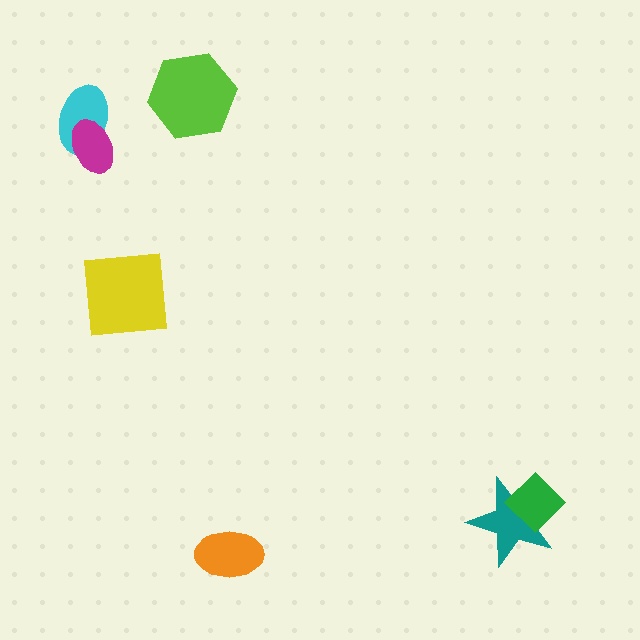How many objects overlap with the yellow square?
0 objects overlap with the yellow square.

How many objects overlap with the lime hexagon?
0 objects overlap with the lime hexagon.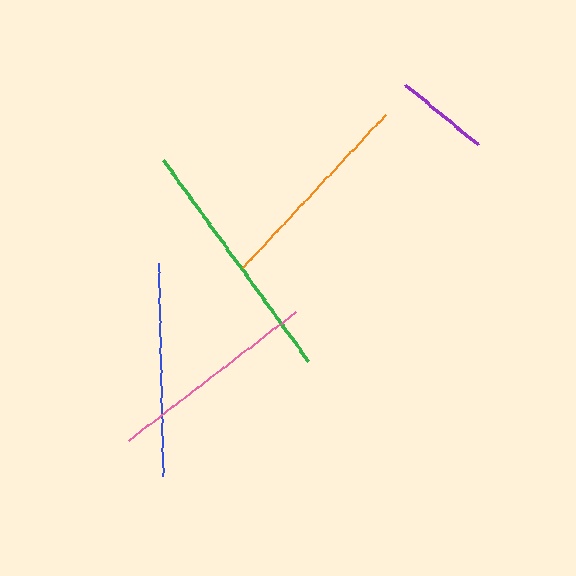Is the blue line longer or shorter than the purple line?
The blue line is longer than the purple line.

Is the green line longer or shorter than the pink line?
The green line is longer than the pink line.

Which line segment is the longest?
The green line is the longest at approximately 248 pixels.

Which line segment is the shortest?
The purple line is the shortest at approximately 94 pixels.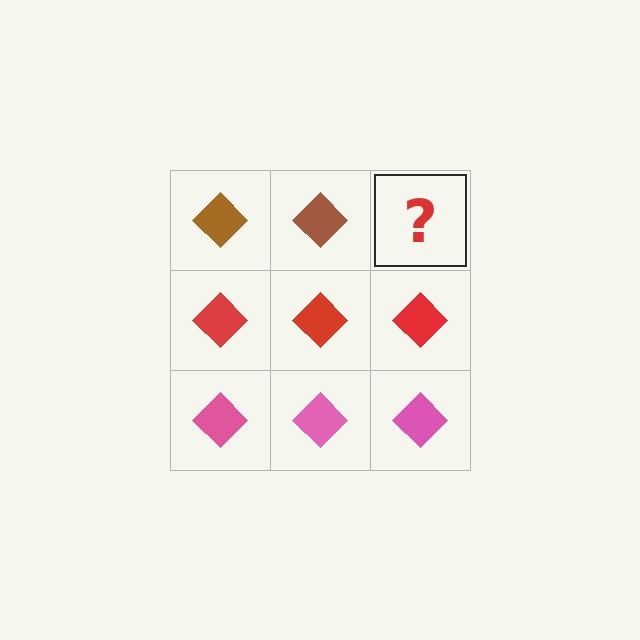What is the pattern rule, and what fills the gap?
The rule is that each row has a consistent color. The gap should be filled with a brown diamond.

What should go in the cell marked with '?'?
The missing cell should contain a brown diamond.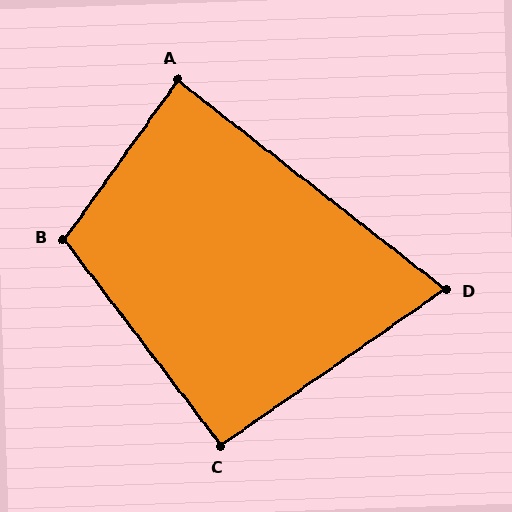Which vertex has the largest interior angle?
B, at approximately 107 degrees.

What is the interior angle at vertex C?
Approximately 93 degrees (approximately right).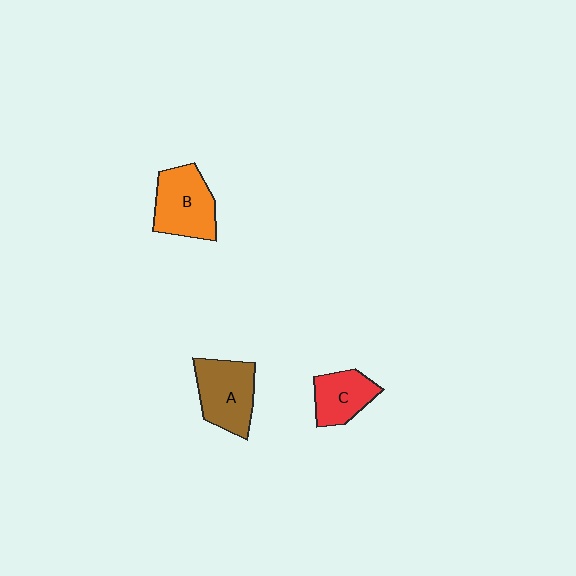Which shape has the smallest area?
Shape C (red).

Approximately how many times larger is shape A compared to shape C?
Approximately 1.4 times.